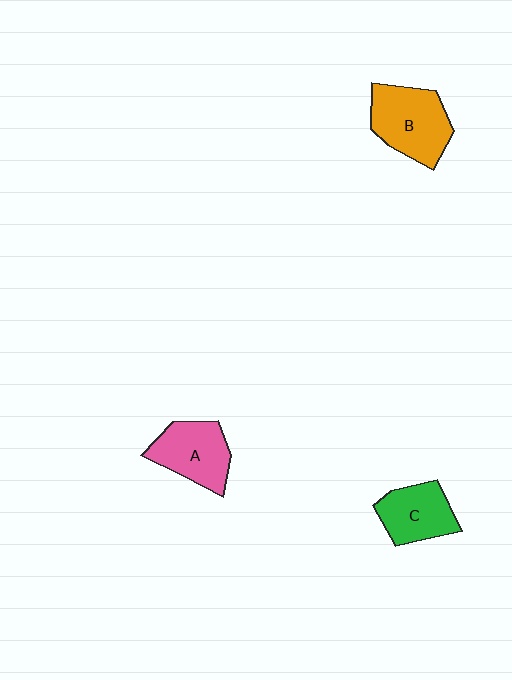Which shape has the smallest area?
Shape C (green).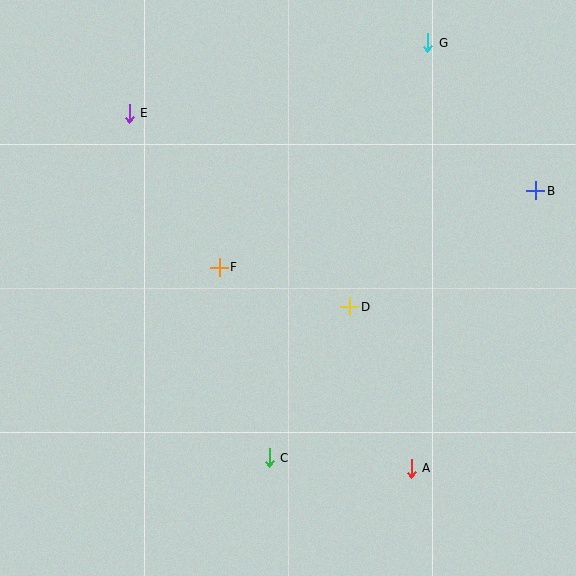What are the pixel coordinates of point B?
Point B is at (536, 191).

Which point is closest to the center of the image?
Point D at (350, 307) is closest to the center.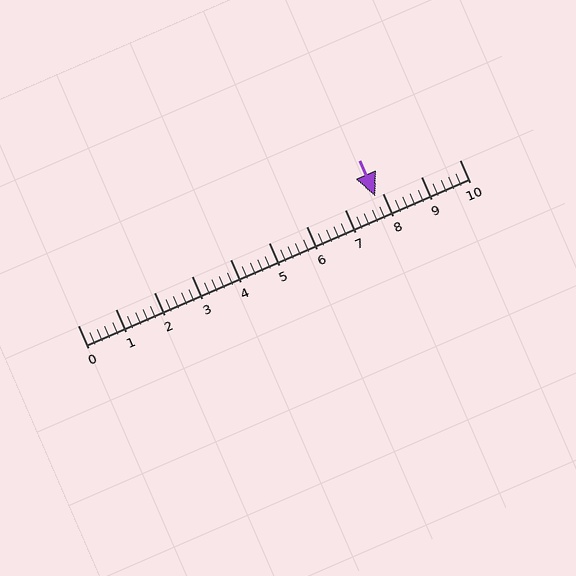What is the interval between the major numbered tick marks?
The major tick marks are spaced 1 units apart.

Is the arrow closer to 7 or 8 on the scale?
The arrow is closer to 8.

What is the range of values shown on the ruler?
The ruler shows values from 0 to 10.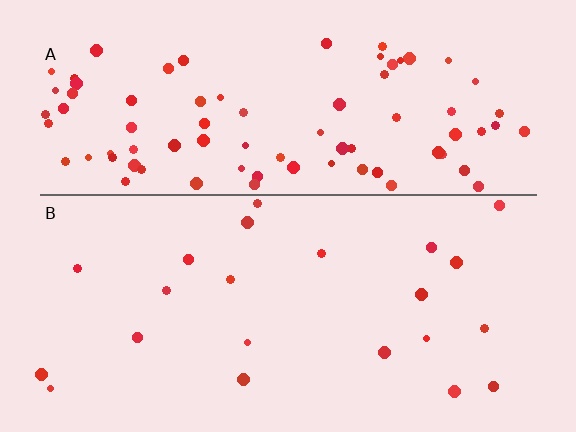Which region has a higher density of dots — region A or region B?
A (the top).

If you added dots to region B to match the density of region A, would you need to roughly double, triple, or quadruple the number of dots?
Approximately quadruple.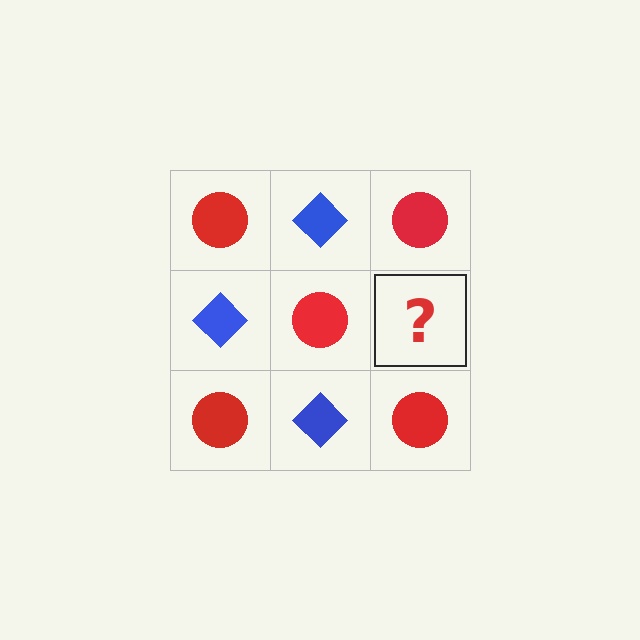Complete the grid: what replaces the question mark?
The question mark should be replaced with a blue diamond.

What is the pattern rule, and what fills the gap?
The rule is that it alternates red circle and blue diamond in a checkerboard pattern. The gap should be filled with a blue diamond.